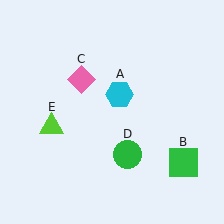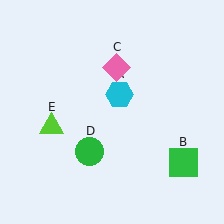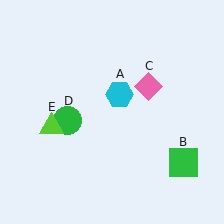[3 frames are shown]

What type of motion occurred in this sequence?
The pink diamond (object C), green circle (object D) rotated clockwise around the center of the scene.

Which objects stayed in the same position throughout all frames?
Cyan hexagon (object A) and green square (object B) and lime triangle (object E) remained stationary.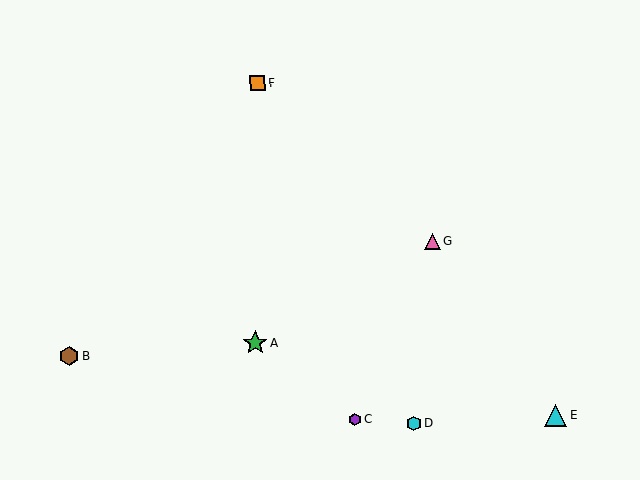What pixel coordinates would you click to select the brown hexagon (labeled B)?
Click at (70, 356) to select the brown hexagon B.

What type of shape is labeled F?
Shape F is an orange square.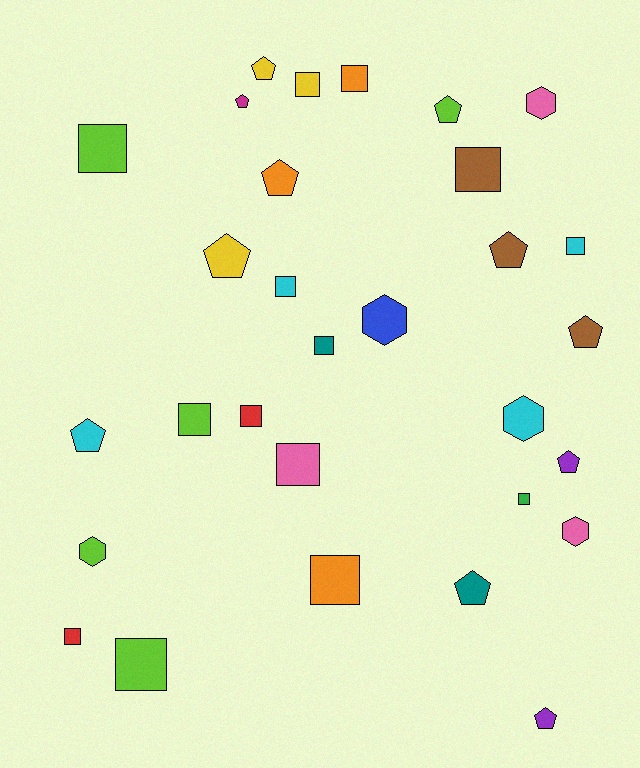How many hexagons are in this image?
There are 5 hexagons.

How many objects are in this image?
There are 30 objects.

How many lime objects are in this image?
There are 5 lime objects.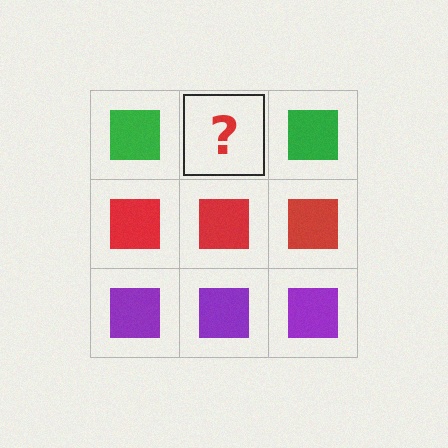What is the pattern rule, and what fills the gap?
The rule is that each row has a consistent color. The gap should be filled with a green square.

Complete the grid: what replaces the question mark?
The question mark should be replaced with a green square.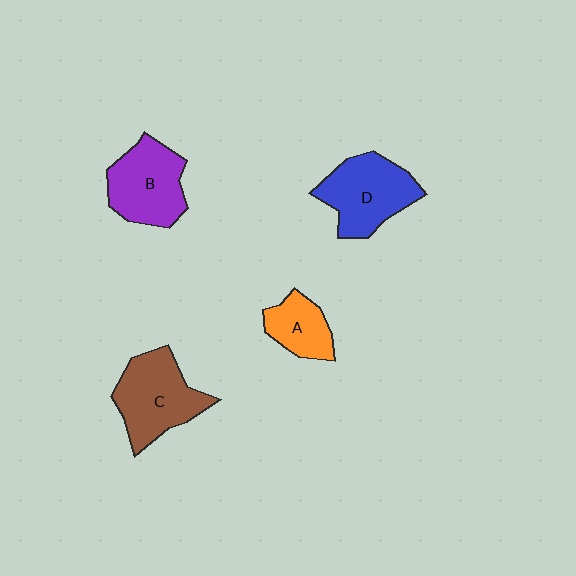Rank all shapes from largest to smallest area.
From largest to smallest: C (brown), D (blue), B (purple), A (orange).